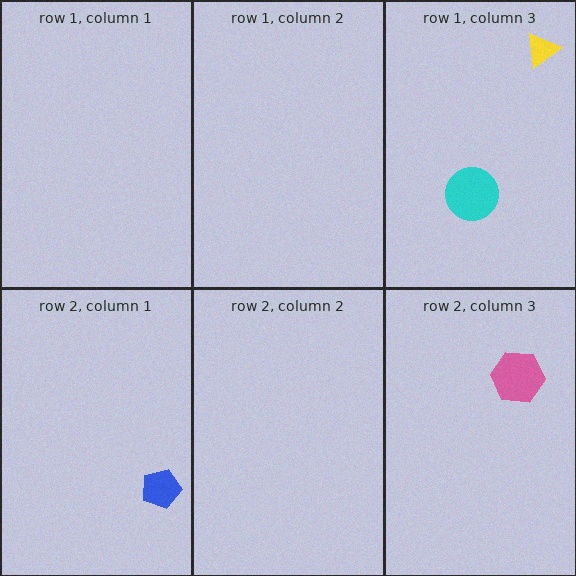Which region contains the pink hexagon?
The row 2, column 3 region.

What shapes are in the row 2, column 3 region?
The pink hexagon.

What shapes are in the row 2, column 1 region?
The blue pentagon.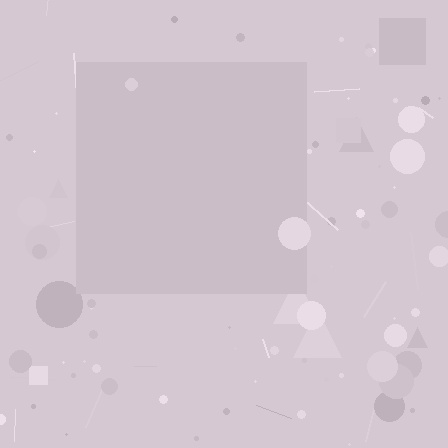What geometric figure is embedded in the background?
A square is embedded in the background.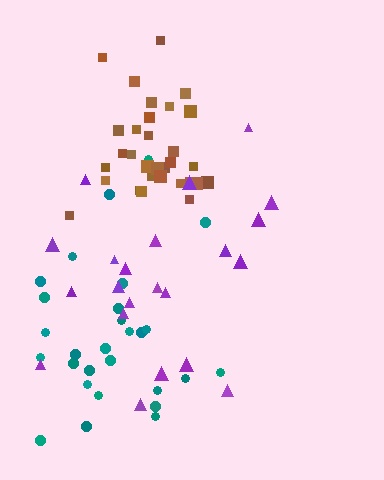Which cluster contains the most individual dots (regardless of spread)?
Brown (31).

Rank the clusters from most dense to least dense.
brown, teal, purple.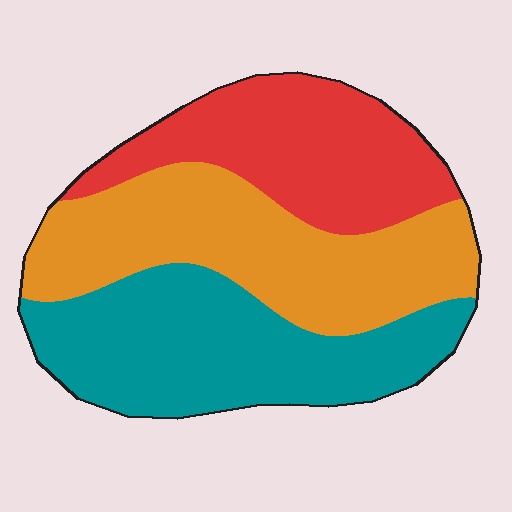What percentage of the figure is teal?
Teal covers about 35% of the figure.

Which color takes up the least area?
Red, at roughly 30%.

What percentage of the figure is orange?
Orange covers around 35% of the figure.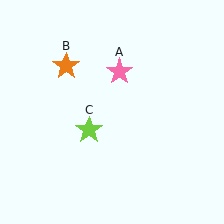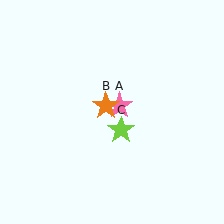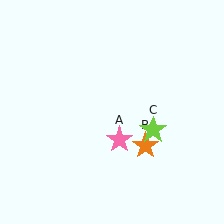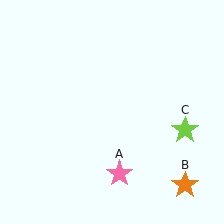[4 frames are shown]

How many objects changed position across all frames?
3 objects changed position: pink star (object A), orange star (object B), lime star (object C).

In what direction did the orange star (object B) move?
The orange star (object B) moved down and to the right.